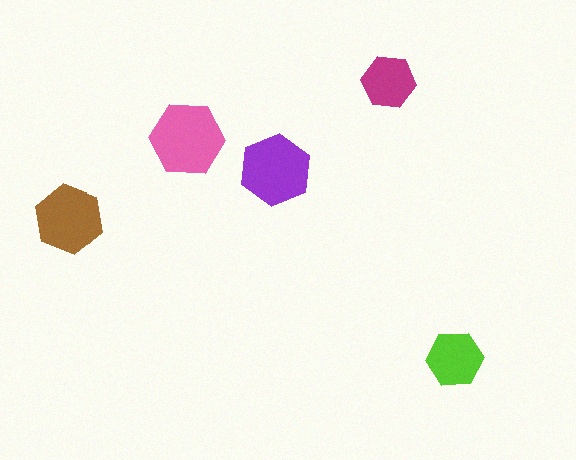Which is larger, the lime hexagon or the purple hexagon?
The purple one.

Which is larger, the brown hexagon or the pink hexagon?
The pink one.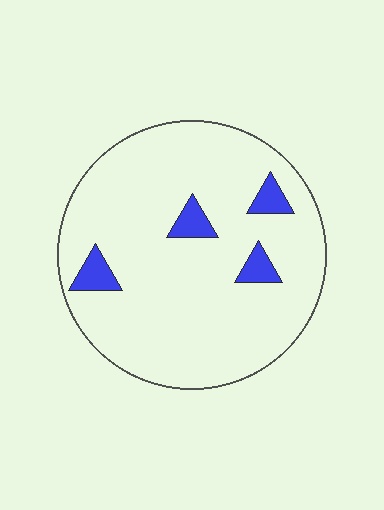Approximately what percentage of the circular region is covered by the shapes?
Approximately 10%.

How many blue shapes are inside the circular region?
4.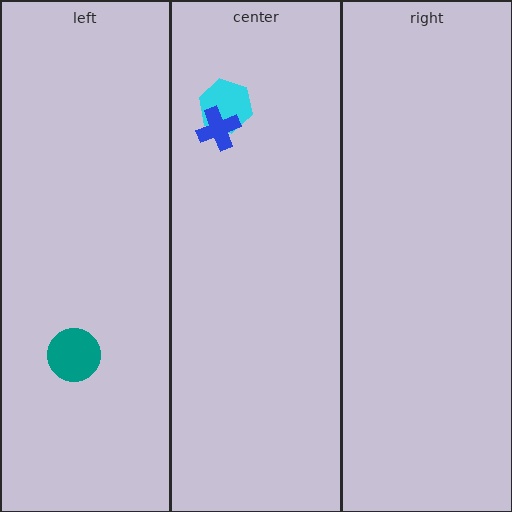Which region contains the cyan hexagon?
The center region.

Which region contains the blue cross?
The center region.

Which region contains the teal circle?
The left region.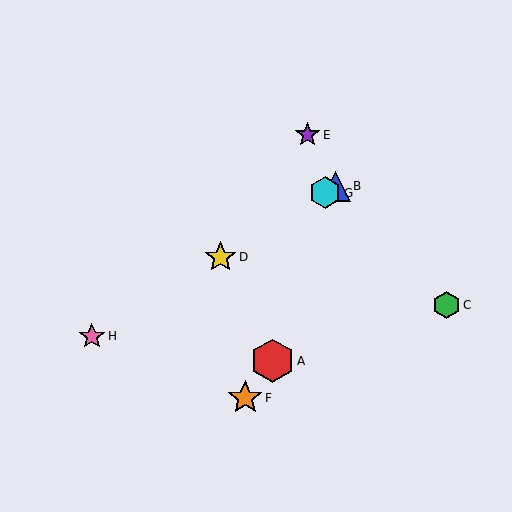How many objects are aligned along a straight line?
4 objects (B, D, G, H) are aligned along a straight line.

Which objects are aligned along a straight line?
Objects B, D, G, H are aligned along a straight line.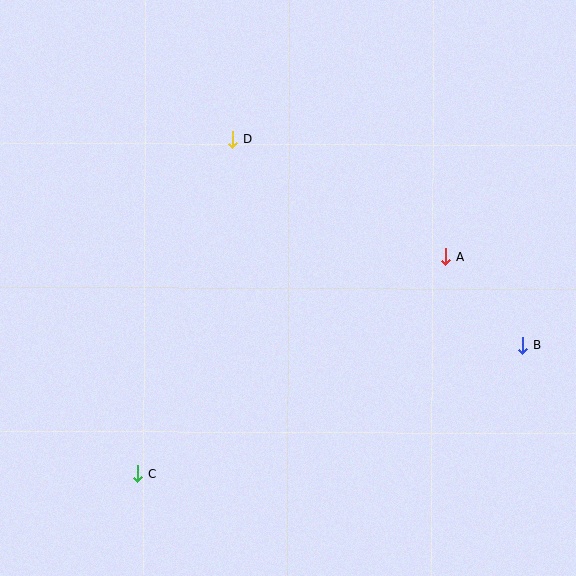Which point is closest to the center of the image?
Point D at (232, 139) is closest to the center.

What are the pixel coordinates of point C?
Point C is at (138, 474).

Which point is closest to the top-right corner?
Point A is closest to the top-right corner.